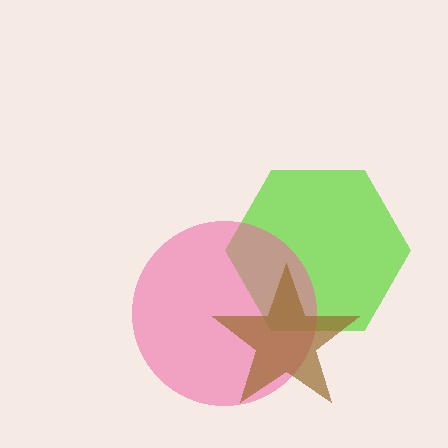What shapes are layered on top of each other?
The layered shapes are: a lime hexagon, a pink circle, a brown star.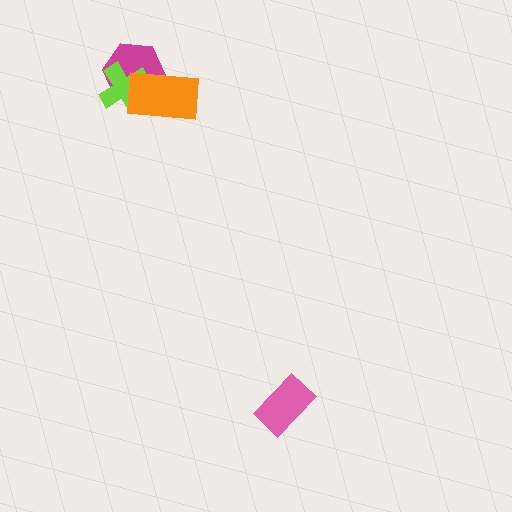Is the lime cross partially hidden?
Yes, it is partially covered by another shape.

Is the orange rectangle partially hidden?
No, no other shape covers it.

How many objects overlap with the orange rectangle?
2 objects overlap with the orange rectangle.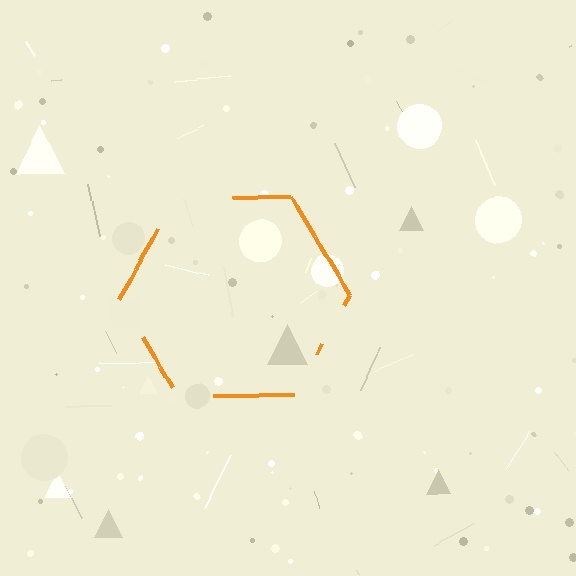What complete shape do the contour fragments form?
The contour fragments form a hexagon.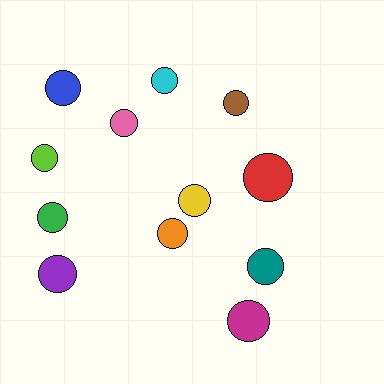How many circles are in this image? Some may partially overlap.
There are 12 circles.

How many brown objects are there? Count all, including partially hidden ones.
There is 1 brown object.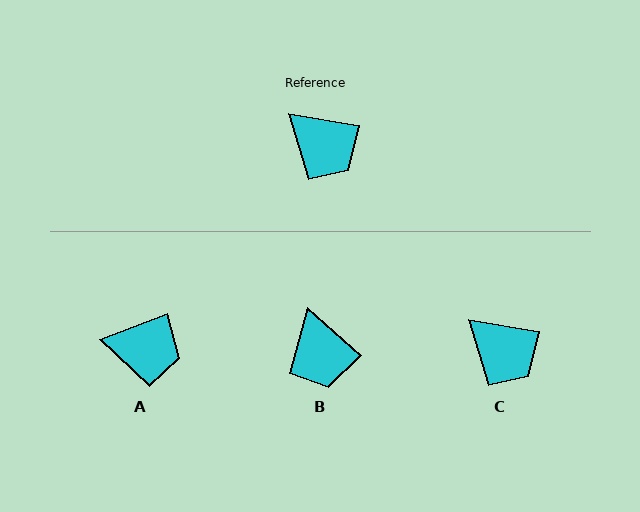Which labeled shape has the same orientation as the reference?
C.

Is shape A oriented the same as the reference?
No, it is off by about 30 degrees.